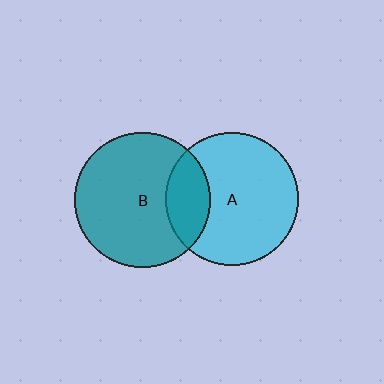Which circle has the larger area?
Circle B (teal).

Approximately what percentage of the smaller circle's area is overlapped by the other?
Approximately 20%.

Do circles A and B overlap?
Yes.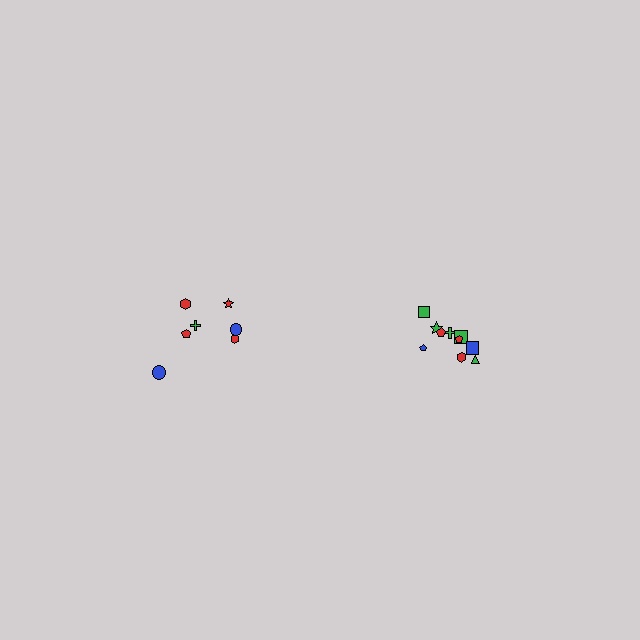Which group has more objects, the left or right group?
The right group.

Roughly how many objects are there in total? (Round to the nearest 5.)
Roughly 15 objects in total.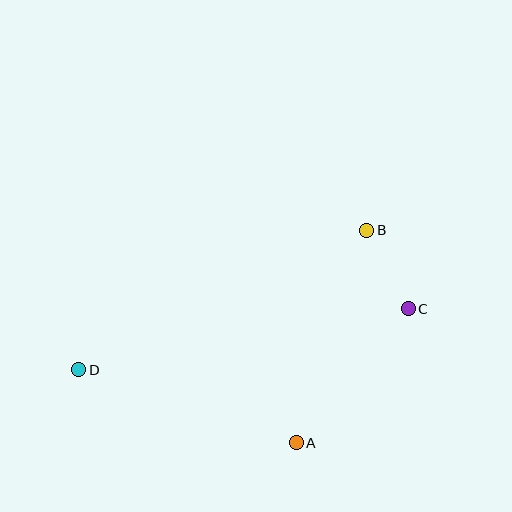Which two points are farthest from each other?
Points C and D are farthest from each other.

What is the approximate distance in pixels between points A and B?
The distance between A and B is approximately 224 pixels.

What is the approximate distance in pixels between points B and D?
The distance between B and D is approximately 320 pixels.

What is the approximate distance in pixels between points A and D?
The distance between A and D is approximately 229 pixels.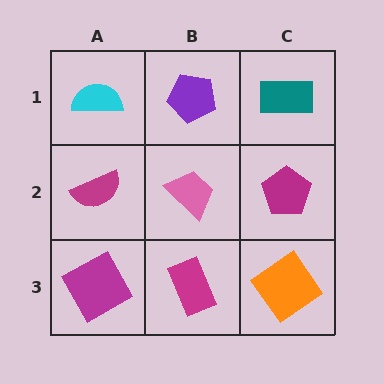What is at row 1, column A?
A cyan semicircle.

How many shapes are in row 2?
3 shapes.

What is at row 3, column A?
A magenta square.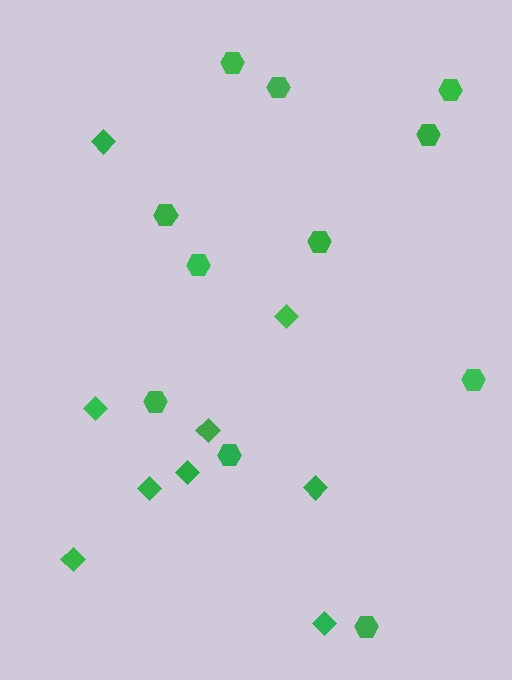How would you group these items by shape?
There are 2 groups: one group of hexagons (11) and one group of diamonds (9).